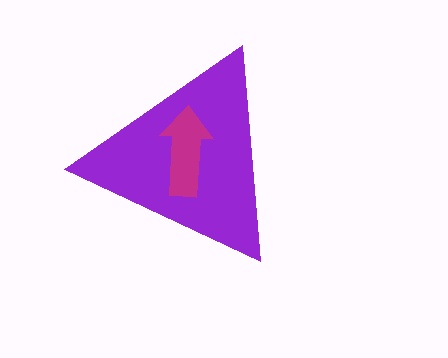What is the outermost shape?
The purple triangle.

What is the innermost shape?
The magenta arrow.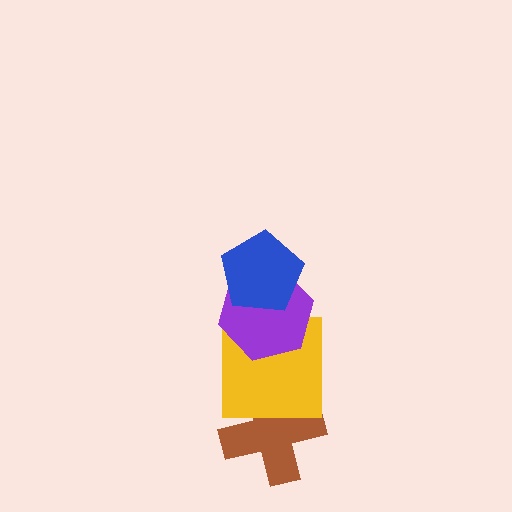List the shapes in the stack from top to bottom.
From top to bottom: the blue pentagon, the purple hexagon, the yellow square, the brown cross.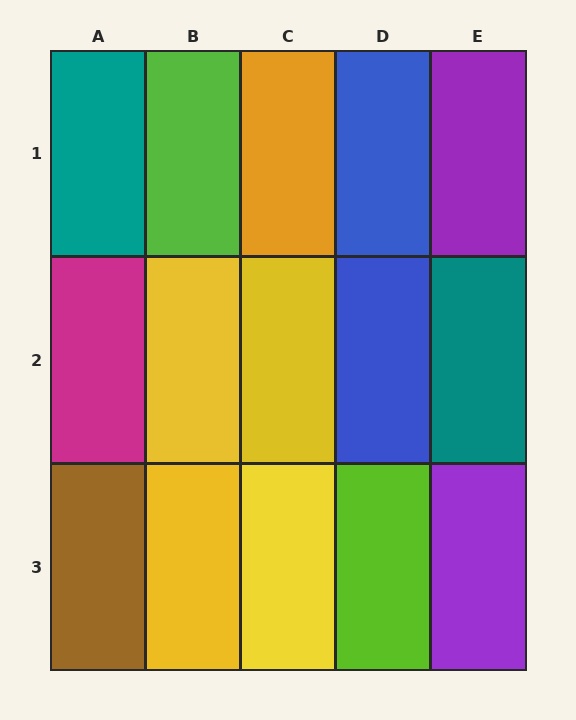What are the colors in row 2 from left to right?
Magenta, yellow, yellow, blue, teal.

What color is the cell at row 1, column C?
Orange.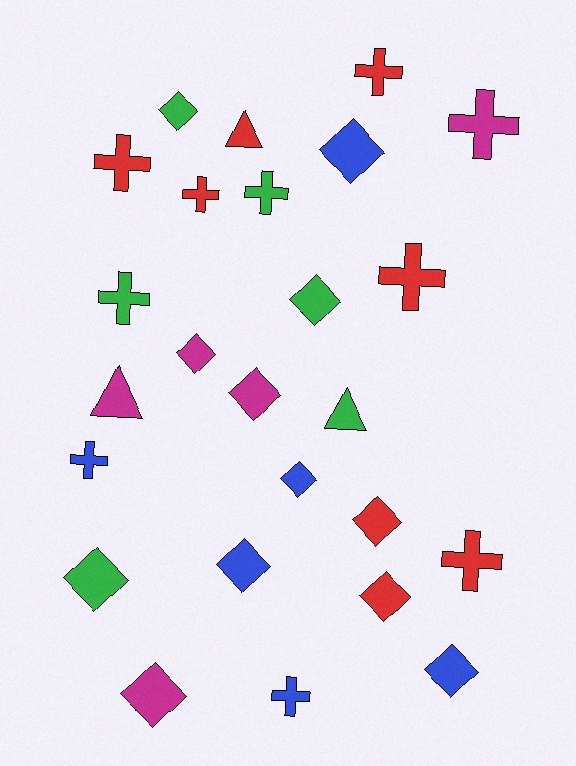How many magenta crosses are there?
There is 1 magenta cross.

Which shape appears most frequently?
Diamond, with 12 objects.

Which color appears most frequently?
Red, with 8 objects.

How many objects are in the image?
There are 25 objects.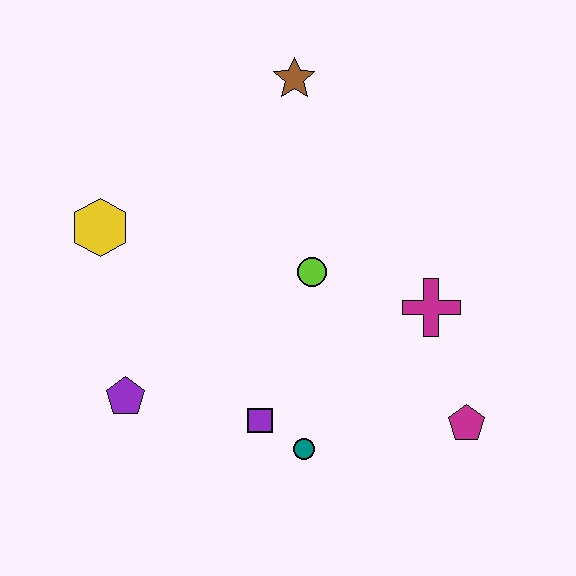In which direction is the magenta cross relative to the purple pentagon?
The magenta cross is to the right of the purple pentagon.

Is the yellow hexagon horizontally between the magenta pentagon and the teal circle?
No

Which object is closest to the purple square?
The teal circle is closest to the purple square.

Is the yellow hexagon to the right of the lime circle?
No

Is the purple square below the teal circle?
No